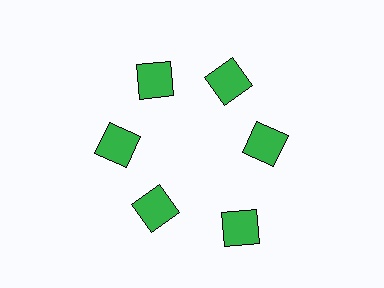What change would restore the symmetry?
The symmetry would be restored by moving it inward, back onto the ring so that all 6 squares sit at equal angles and equal distance from the center.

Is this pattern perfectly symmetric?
No. The 6 green squares are arranged in a ring, but one element near the 5 o'clock position is pushed outward from the center, breaking the 6-fold rotational symmetry.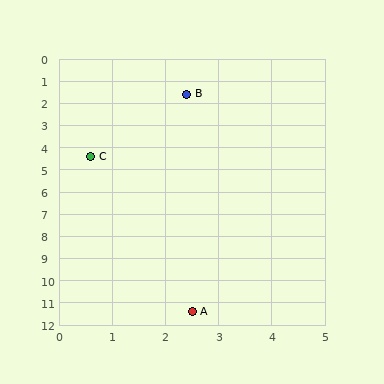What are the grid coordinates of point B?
Point B is at approximately (2.4, 1.6).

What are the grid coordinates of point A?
Point A is at approximately (2.5, 11.4).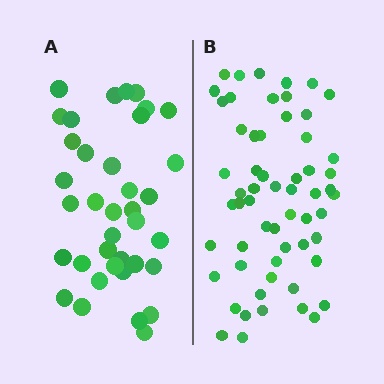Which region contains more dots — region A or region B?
Region B (the right region) has more dots.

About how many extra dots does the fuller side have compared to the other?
Region B has approximately 20 more dots than region A.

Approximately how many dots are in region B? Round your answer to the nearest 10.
About 60 dots. (The exact count is 59, which rounds to 60.)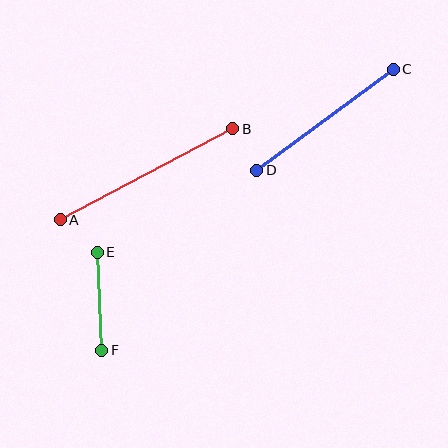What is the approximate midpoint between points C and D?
The midpoint is at approximately (325, 120) pixels.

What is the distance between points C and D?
The distance is approximately 170 pixels.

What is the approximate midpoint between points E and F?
The midpoint is at approximately (100, 301) pixels.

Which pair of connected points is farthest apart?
Points A and B are farthest apart.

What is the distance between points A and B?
The distance is approximately 195 pixels.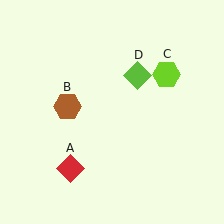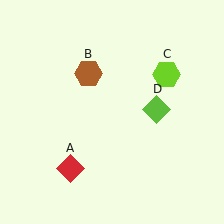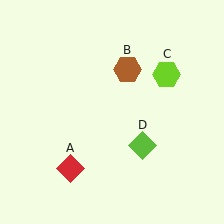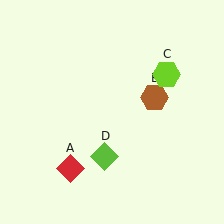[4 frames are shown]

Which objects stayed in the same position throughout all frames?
Red diamond (object A) and lime hexagon (object C) remained stationary.